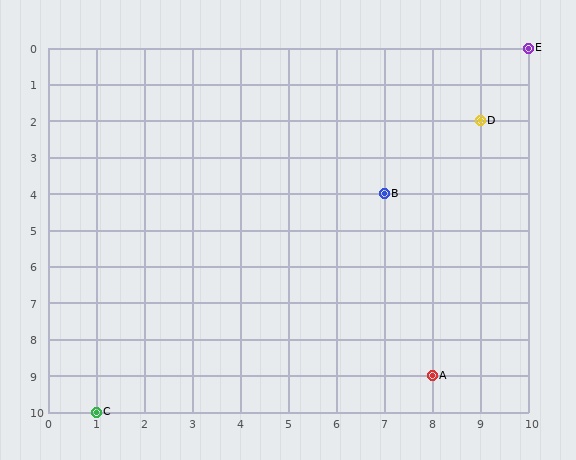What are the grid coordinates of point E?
Point E is at grid coordinates (10, 0).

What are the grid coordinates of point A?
Point A is at grid coordinates (8, 9).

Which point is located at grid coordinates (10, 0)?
Point E is at (10, 0).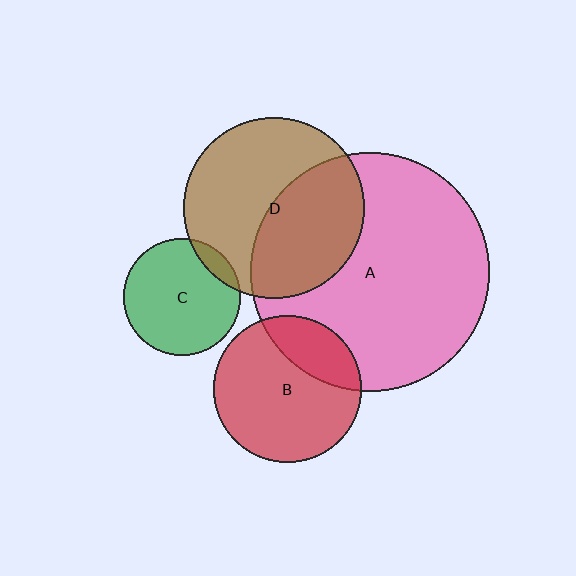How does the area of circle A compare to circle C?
Approximately 4.2 times.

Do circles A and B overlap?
Yes.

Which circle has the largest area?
Circle A (pink).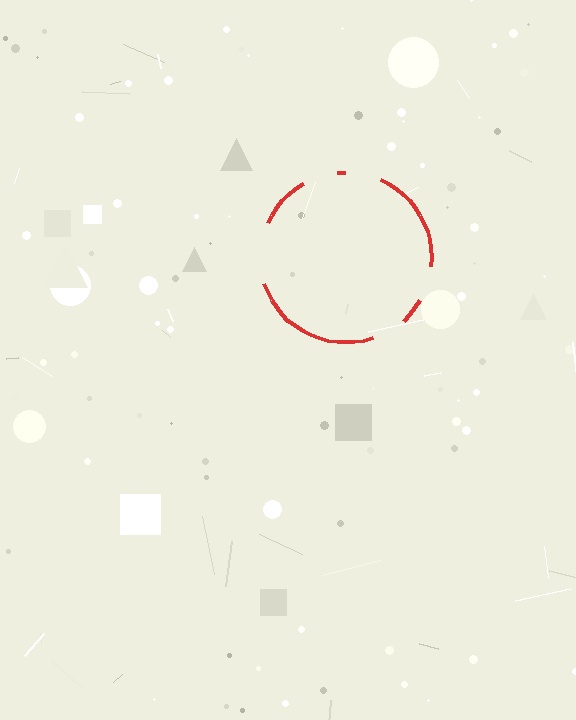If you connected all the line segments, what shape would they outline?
They would outline a circle.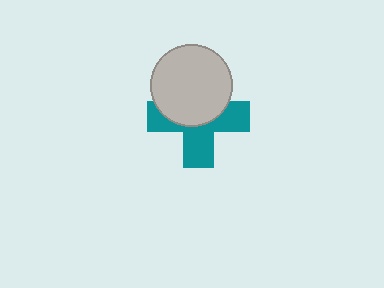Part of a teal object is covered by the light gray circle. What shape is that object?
It is a cross.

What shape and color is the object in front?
The object in front is a light gray circle.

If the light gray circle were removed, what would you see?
You would see the complete teal cross.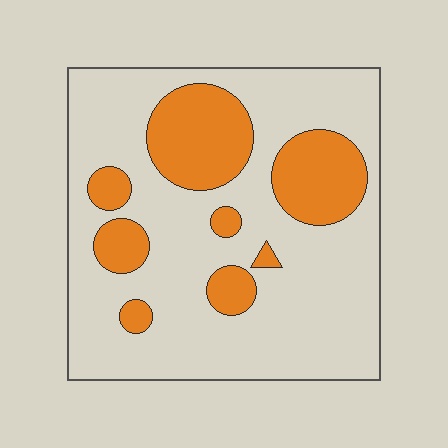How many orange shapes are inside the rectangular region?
8.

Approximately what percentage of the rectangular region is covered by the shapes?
Approximately 25%.